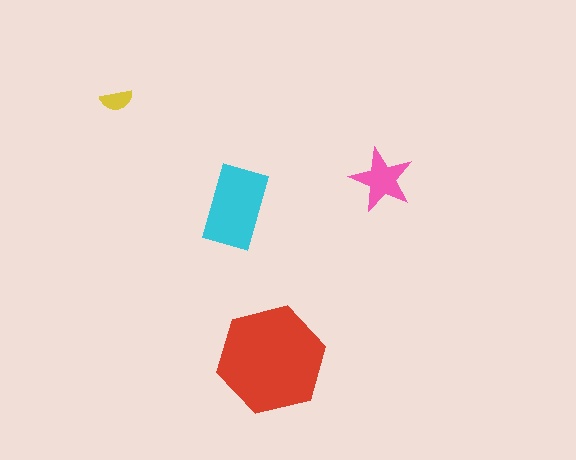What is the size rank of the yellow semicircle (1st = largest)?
4th.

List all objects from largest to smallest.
The red hexagon, the cyan rectangle, the pink star, the yellow semicircle.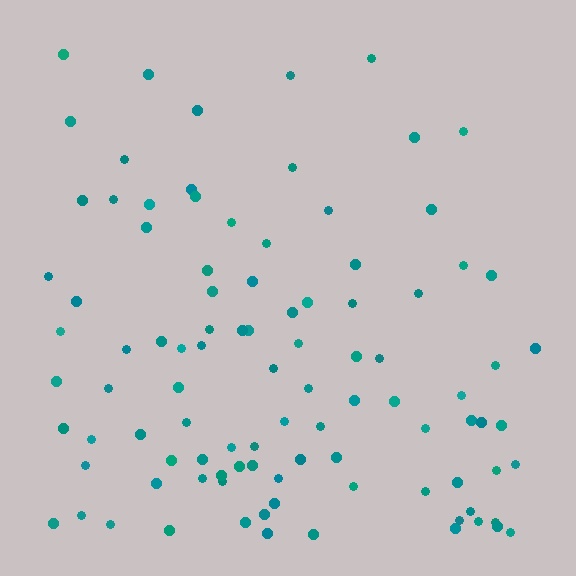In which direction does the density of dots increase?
From top to bottom, with the bottom side densest.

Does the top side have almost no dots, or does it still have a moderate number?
Still a moderate number, just noticeably fewer than the bottom.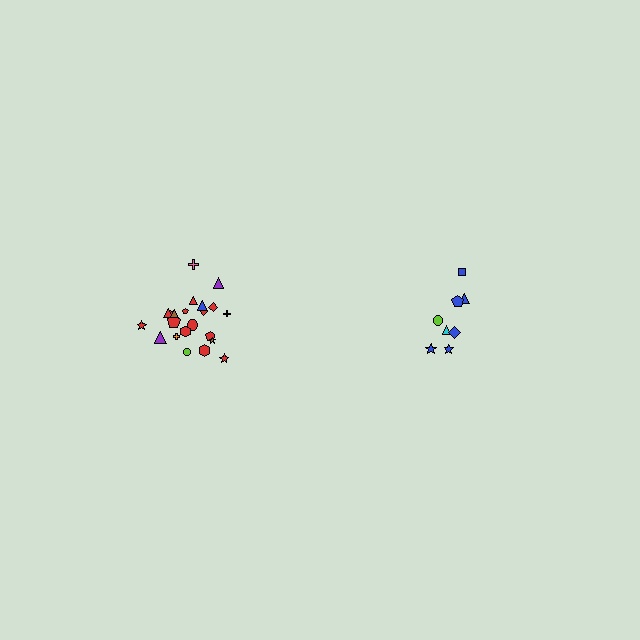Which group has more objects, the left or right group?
The left group.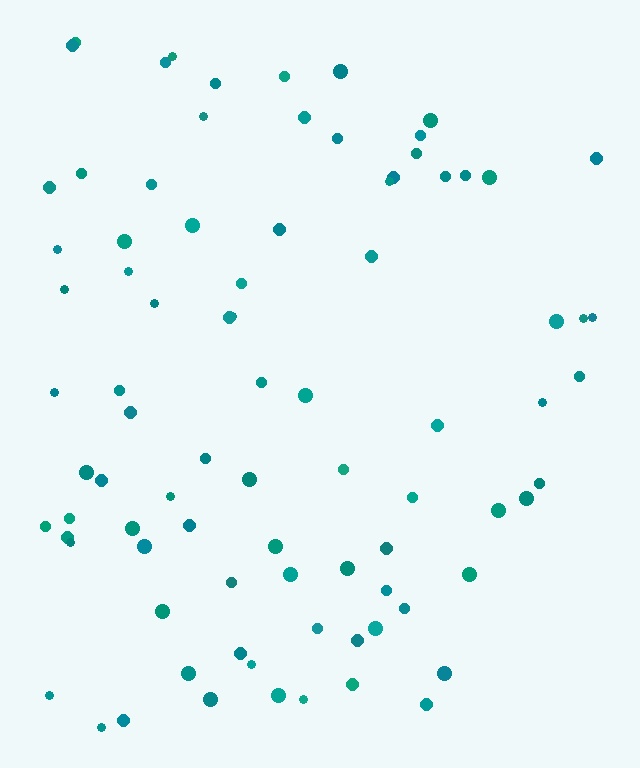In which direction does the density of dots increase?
From right to left, with the left side densest.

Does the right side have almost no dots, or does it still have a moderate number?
Still a moderate number, just noticeably fewer than the left.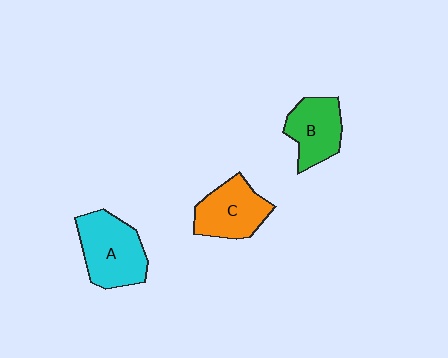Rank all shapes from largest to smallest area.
From largest to smallest: A (cyan), C (orange), B (green).